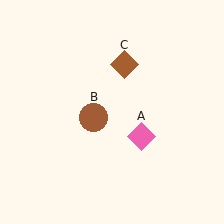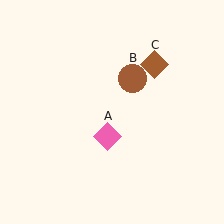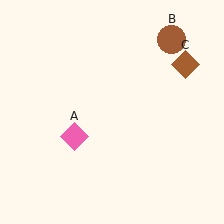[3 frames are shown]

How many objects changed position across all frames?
3 objects changed position: pink diamond (object A), brown circle (object B), brown diamond (object C).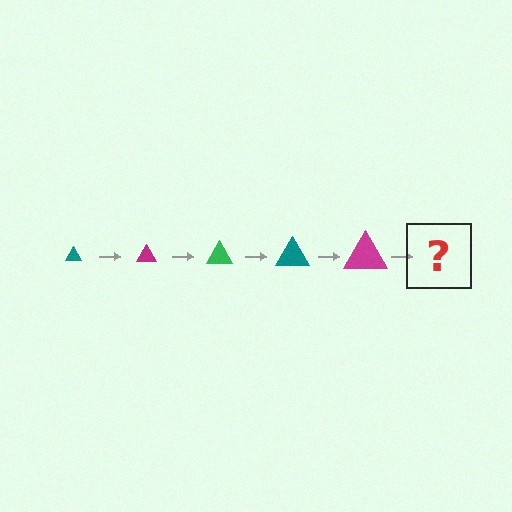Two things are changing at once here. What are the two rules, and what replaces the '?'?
The two rules are that the triangle grows larger each step and the color cycles through teal, magenta, and green. The '?' should be a green triangle, larger than the previous one.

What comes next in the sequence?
The next element should be a green triangle, larger than the previous one.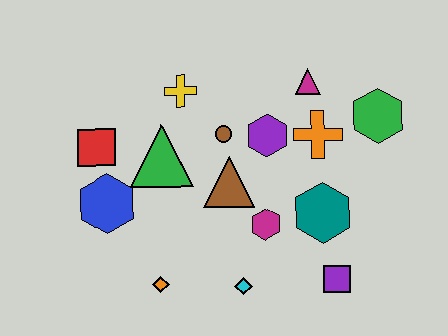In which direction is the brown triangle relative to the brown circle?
The brown triangle is below the brown circle.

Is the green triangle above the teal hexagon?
Yes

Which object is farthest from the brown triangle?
The green hexagon is farthest from the brown triangle.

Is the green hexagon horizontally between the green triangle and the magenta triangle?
No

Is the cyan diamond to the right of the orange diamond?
Yes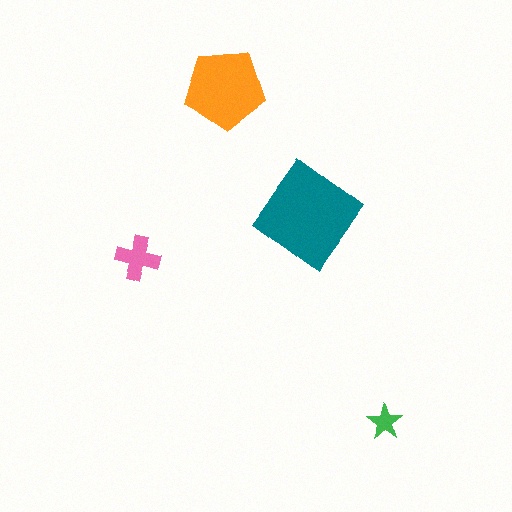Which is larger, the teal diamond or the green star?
The teal diamond.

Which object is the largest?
The teal diamond.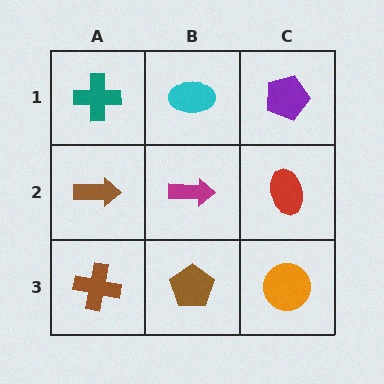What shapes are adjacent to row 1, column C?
A red ellipse (row 2, column C), a cyan ellipse (row 1, column B).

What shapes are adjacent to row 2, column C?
A purple pentagon (row 1, column C), an orange circle (row 3, column C), a magenta arrow (row 2, column B).